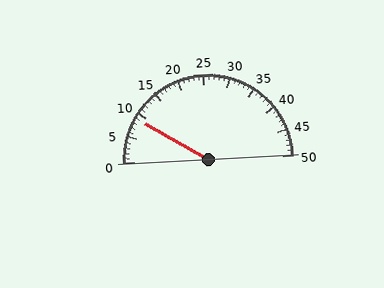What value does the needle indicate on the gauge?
The needle indicates approximately 9.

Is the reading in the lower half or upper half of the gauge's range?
The reading is in the lower half of the range (0 to 50).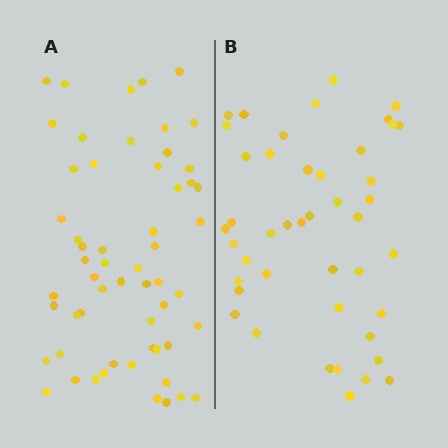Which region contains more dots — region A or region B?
Region A (the left region) has more dots.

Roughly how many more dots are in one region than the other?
Region A has approximately 15 more dots than region B.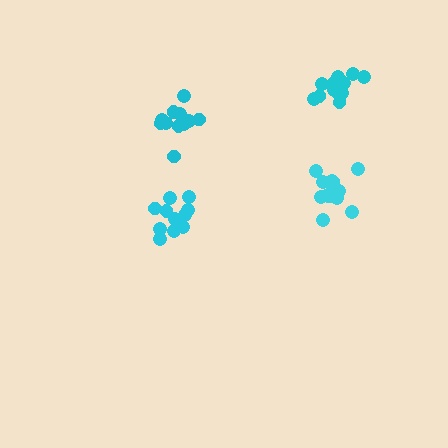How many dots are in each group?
Group 1: 11 dots, Group 2: 13 dots, Group 3: 15 dots, Group 4: 15 dots (54 total).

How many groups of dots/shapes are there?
There are 4 groups.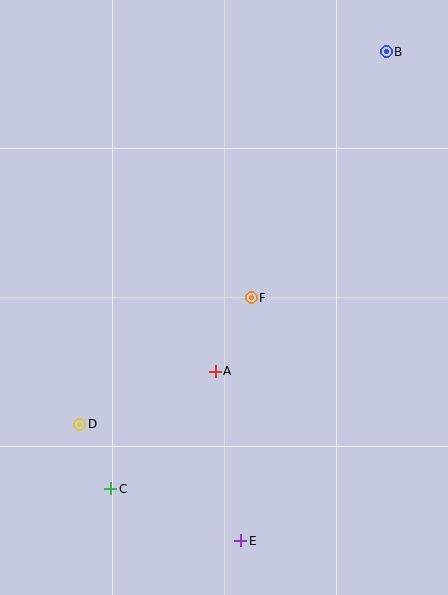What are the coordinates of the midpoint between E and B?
The midpoint between E and B is at (313, 296).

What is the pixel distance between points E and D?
The distance between E and D is 199 pixels.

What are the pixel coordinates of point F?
Point F is at (251, 298).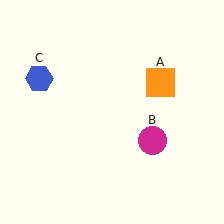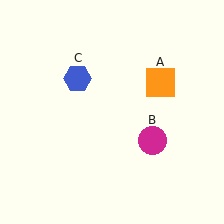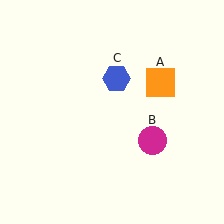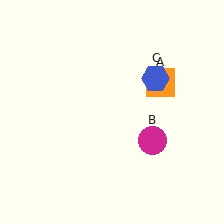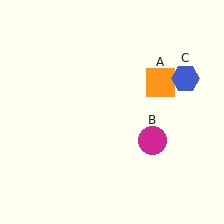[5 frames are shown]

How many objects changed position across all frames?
1 object changed position: blue hexagon (object C).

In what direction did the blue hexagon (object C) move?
The blue hexagon (object C) moved right.